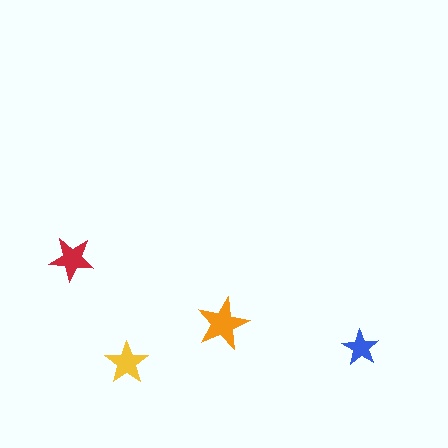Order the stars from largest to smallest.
the orange one, the red one, the yellow one, the blue one.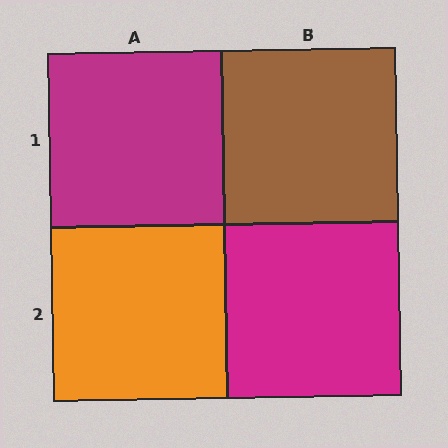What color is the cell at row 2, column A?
Orange.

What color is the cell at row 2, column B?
Magenta.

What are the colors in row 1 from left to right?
Magenta, brown.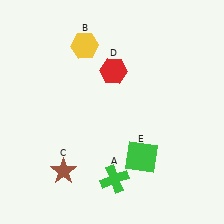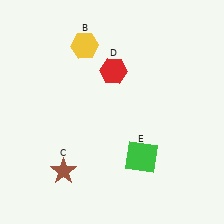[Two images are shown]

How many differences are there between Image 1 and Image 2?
There is 1 difference between the two images.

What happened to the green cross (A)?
The green cross (A) was removed in Image 2. It was in the bottom-right area of Image 1.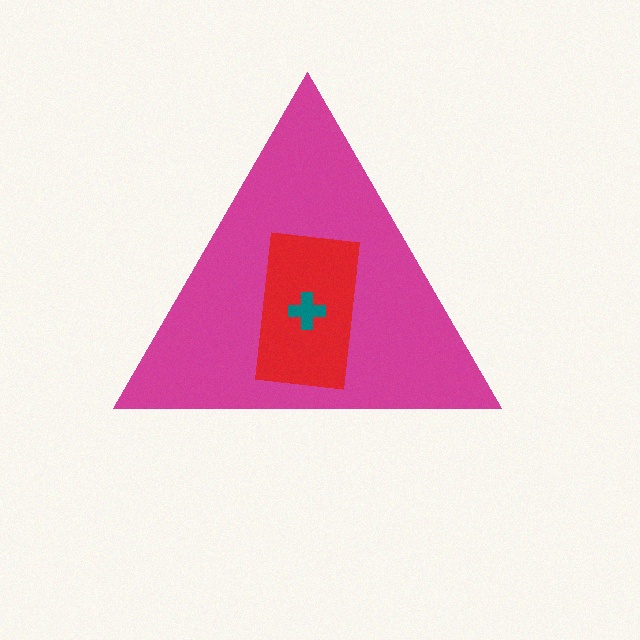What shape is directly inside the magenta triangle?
The red rectangle.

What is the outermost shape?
The magenta triangle.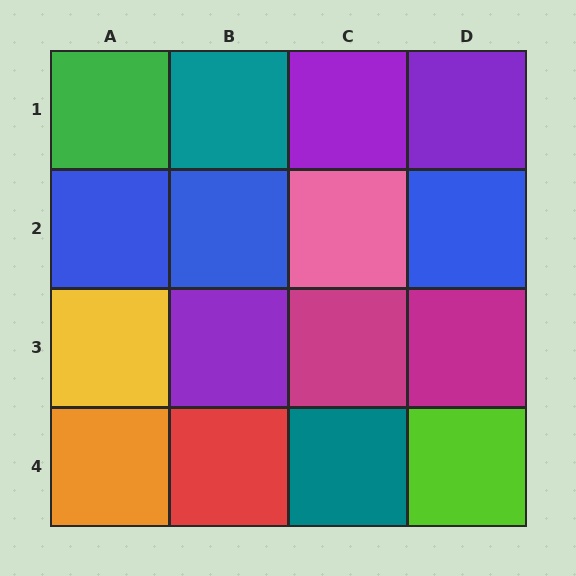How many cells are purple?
3 cells are purple.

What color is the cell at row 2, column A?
Blue.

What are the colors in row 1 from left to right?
Green, teal, purple, purple.